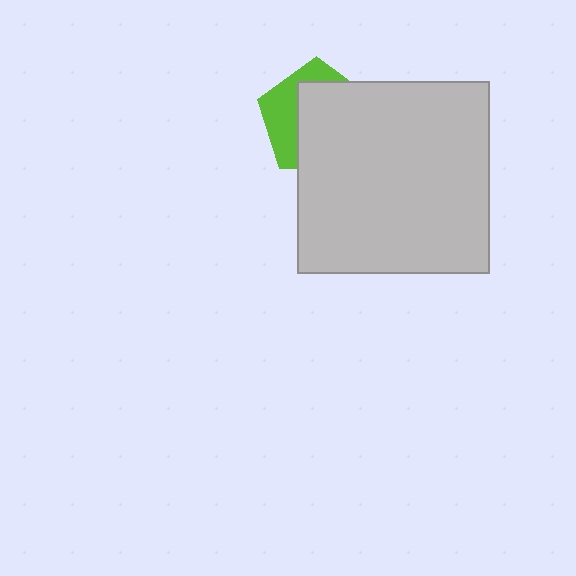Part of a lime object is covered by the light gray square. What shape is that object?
It is a pentagon.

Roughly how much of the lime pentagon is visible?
A small part of it is visible (roughly 37%).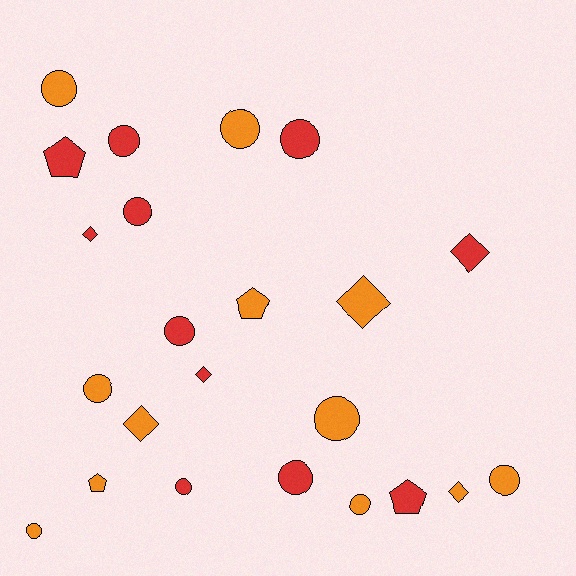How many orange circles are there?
There are 7 orange circles.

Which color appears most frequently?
Orange, with 12 objects.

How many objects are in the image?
There are 23 objects.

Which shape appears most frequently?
Circle, with 13 objects.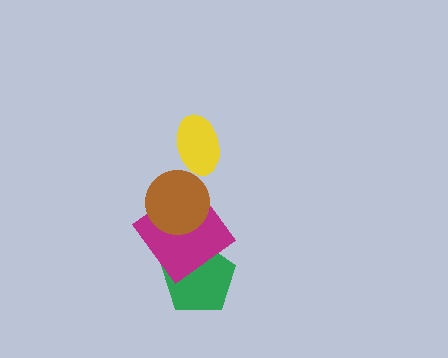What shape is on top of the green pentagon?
The magenta diamond is on top of the green pentagon.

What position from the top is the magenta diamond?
The magenta diamond is 3rd from the top.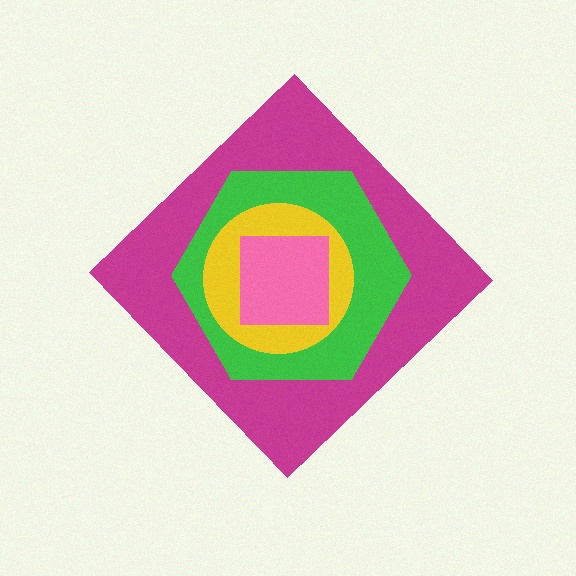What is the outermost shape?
The magenta diamond.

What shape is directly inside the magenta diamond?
The green hexagon.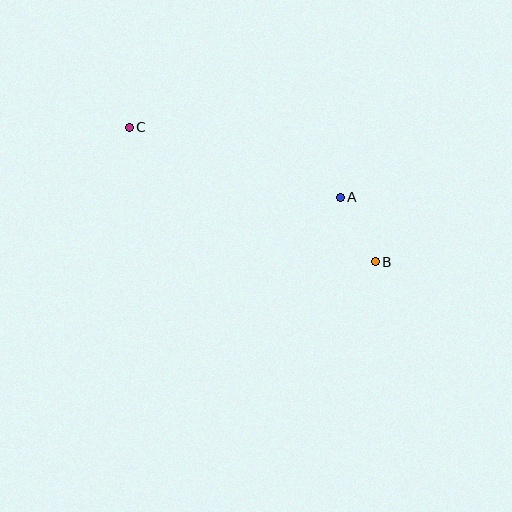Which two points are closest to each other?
Points A and B are closest to each other.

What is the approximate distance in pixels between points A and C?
The distance between A and C is approximately 222 pixels.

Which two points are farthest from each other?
Points B and C are farthest from each other.